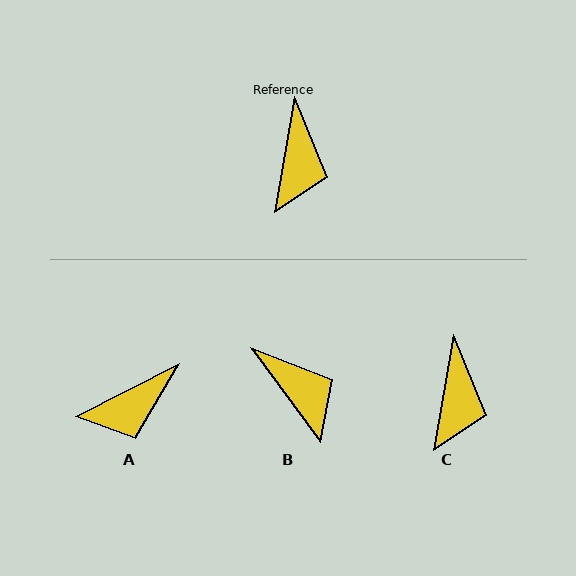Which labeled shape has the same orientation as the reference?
C.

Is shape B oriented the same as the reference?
No, it is off by about 46 degrees.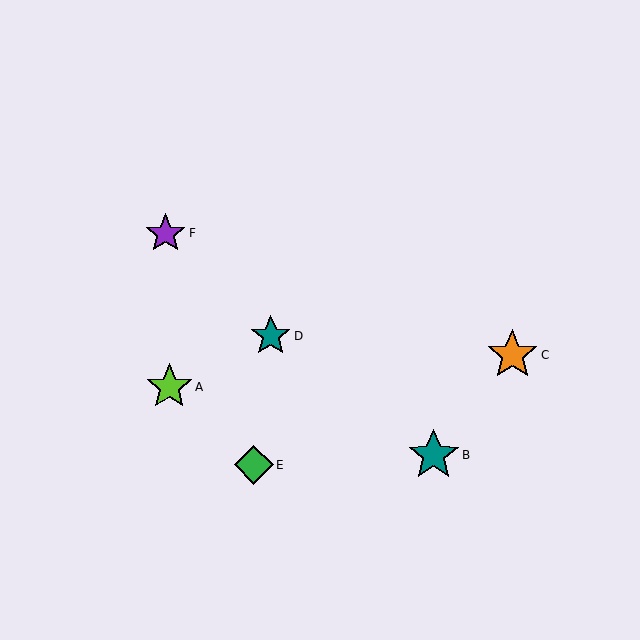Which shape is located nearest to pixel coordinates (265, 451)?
The green diamond (labeled E) at (254, 465) is nearest to that location.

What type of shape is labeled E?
Shape E is a green diamond.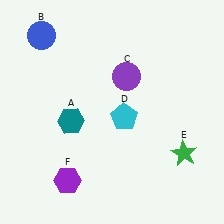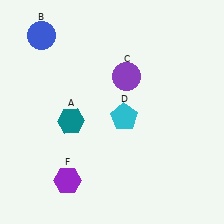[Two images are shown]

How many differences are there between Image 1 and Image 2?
There is 1 difference between the two images.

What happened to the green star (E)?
The green star (E) was removed in Image 2. It was in the bottom-right area of Image 1.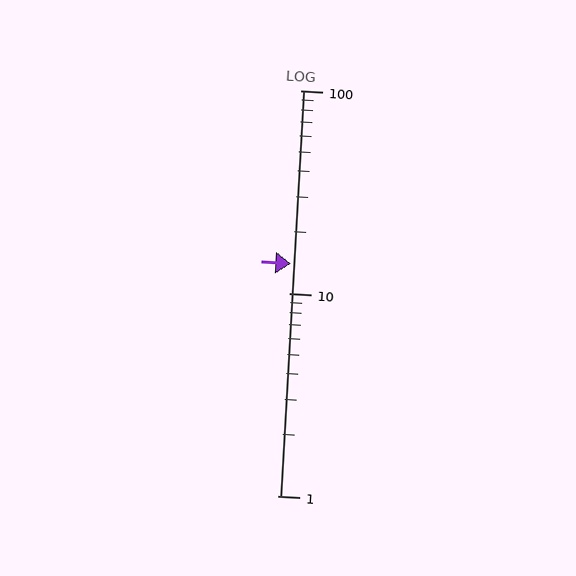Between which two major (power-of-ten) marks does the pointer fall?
The pointer is between 10 and 100.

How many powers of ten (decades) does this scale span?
The scale spans 2 decades, from 1 to 100.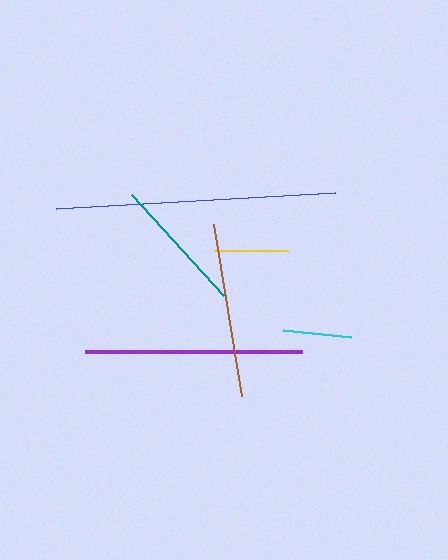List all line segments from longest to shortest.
From longest to shortest: blue, purple, brown, teal, yellow, cyan.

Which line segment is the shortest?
The cyan line is the shortest at approximately 68 pixels.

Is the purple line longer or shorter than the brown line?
The purple line is longer than the brown line.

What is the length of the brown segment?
The brown segment is approximately 174 pixels long.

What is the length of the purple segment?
The purple segment is approximately 217 pixels long.